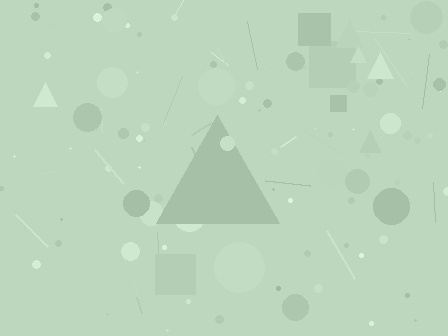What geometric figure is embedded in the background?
A triangle is embedded in the background.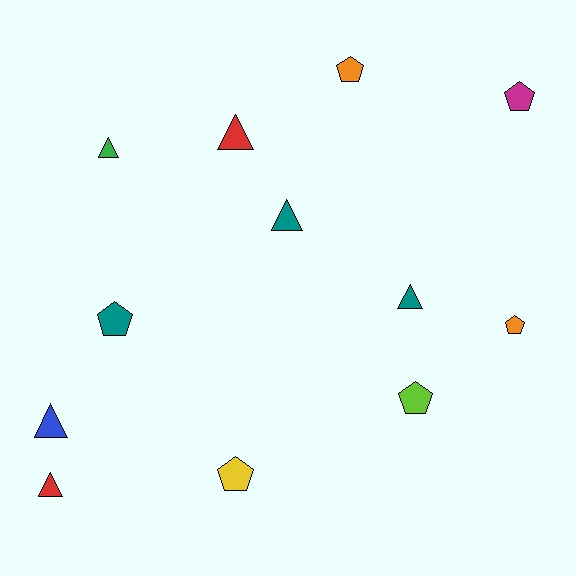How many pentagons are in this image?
There are 6 pentagons.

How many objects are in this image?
There are 12 objects.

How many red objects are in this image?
There are 2 red objects.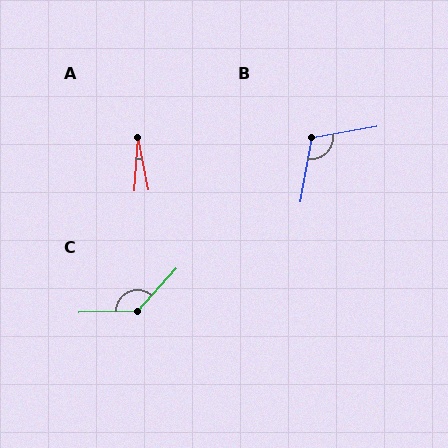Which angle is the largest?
C, at approximately 134 degrees.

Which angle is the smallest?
A, at approximately 15 degrees.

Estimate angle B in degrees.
Approximately 110 degrees.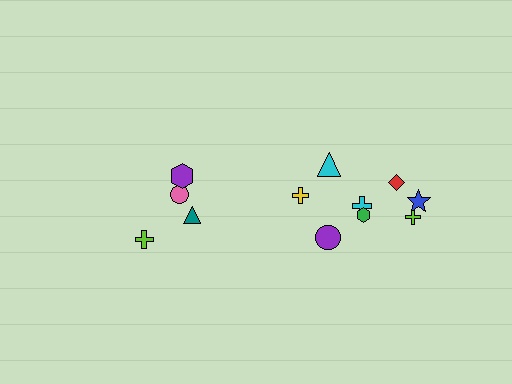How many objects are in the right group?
There are 8 objects.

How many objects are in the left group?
There are 4 objects.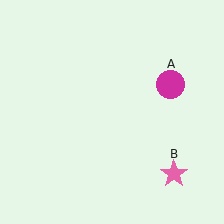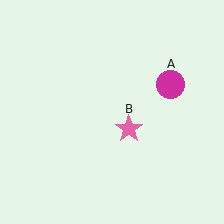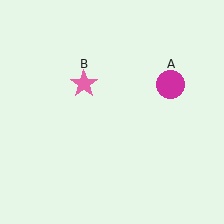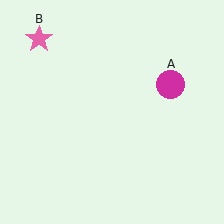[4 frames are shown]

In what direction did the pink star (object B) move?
The pink star (object B) moved up and to the left.